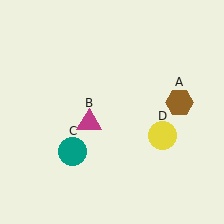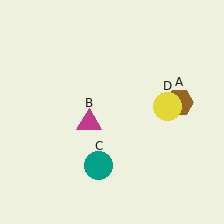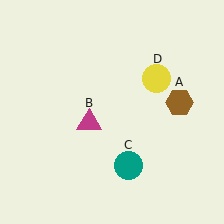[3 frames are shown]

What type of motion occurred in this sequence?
The teal circle (object C), yellow circle (object D) rotated counterclockwise around the center of the scene.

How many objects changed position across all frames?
2 objects changed position: teal circle (object C), yellow circle (object D).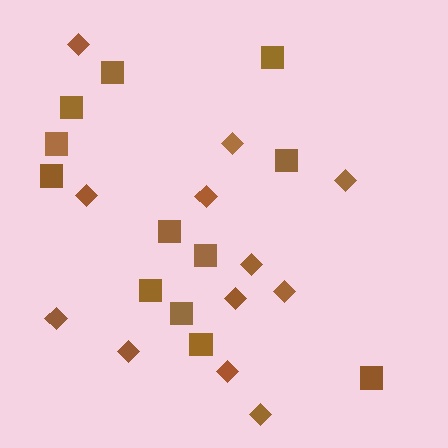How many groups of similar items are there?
There are 2 groups: one group of diamonds (12) and one group of squares (12).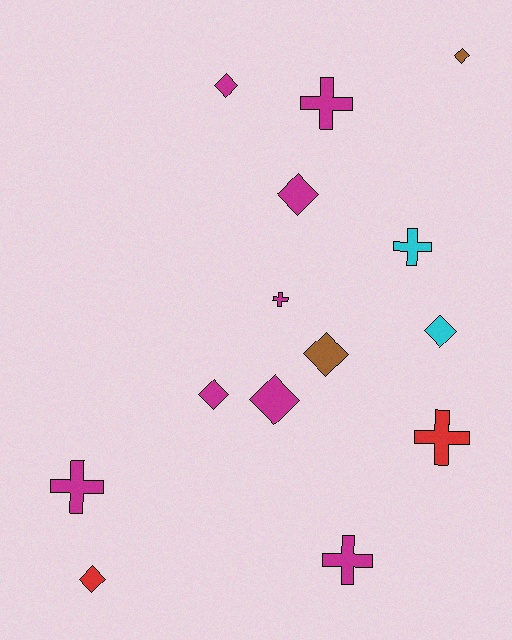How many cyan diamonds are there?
There is 1 cyan diamond.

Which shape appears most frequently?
Diamond, with 8 objects.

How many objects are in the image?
There are 14 objects.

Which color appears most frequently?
Magenta, with 8 objects.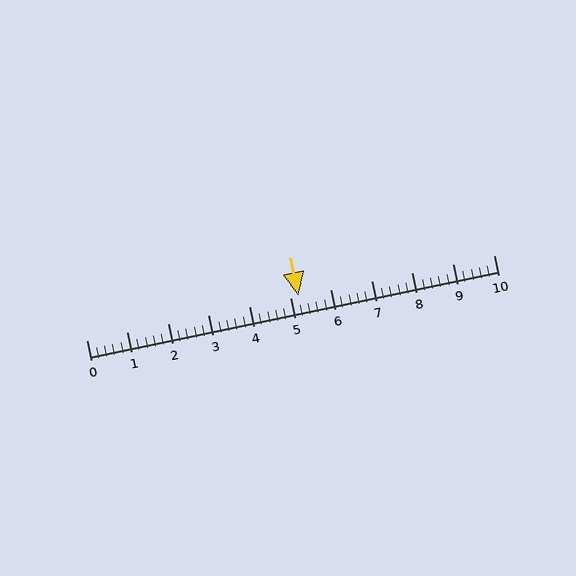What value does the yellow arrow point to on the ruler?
The yellow arrow points to approximately 5.2.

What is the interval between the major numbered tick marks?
The major tick marks are spaced 1 units apart.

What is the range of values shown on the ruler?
The ruler shows values from 0 to 10.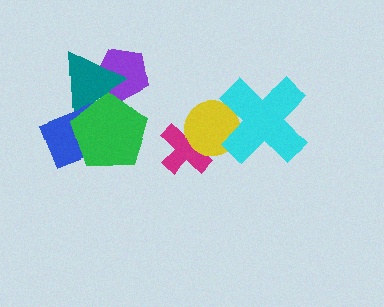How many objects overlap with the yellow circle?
2 objects overlap with the yellow circle.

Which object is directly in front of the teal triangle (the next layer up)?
The blue rectangle is directly in front of the teal triangle.